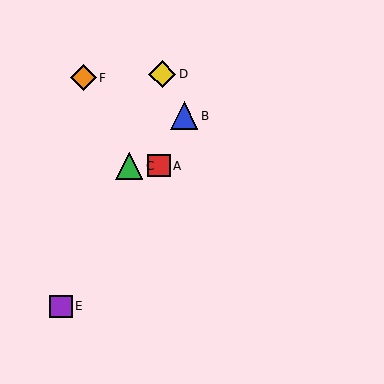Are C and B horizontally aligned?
No, C is at y≈166 and B is at y≈116.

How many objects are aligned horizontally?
2 objects (A, C) are aligned horizontally.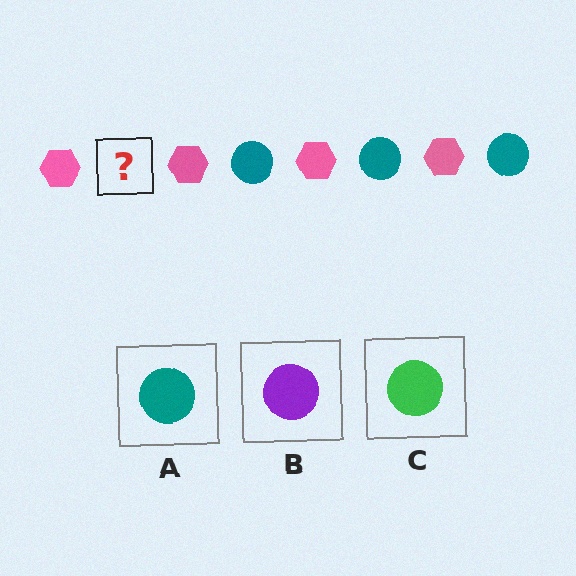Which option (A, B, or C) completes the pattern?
A.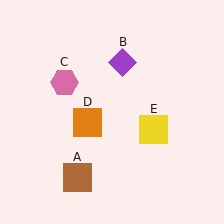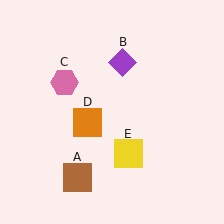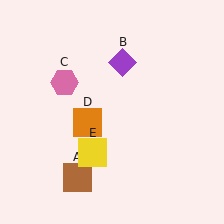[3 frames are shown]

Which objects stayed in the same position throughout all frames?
Brown square (object A) and purple diamond (object B) and pink hexagon (object C) and orange square (object D) remained stationary.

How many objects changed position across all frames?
1 object changed position: yellow square (object E).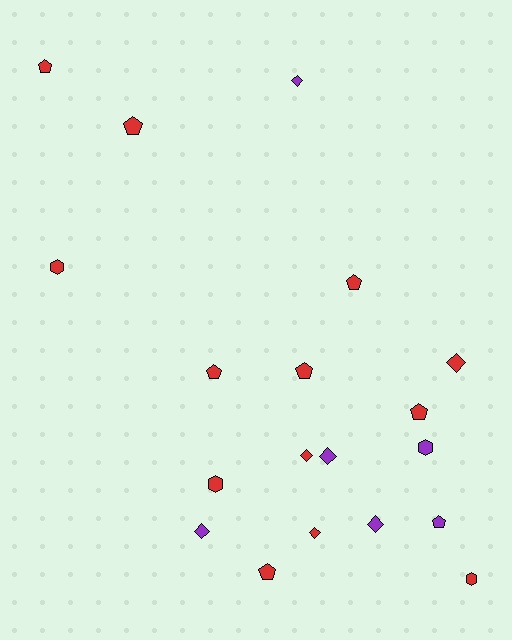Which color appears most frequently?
Red, with 13 objects.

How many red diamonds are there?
There are 3 red diamonds.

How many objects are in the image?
There are 19 objects.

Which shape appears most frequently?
Pentagon, with 8 objects.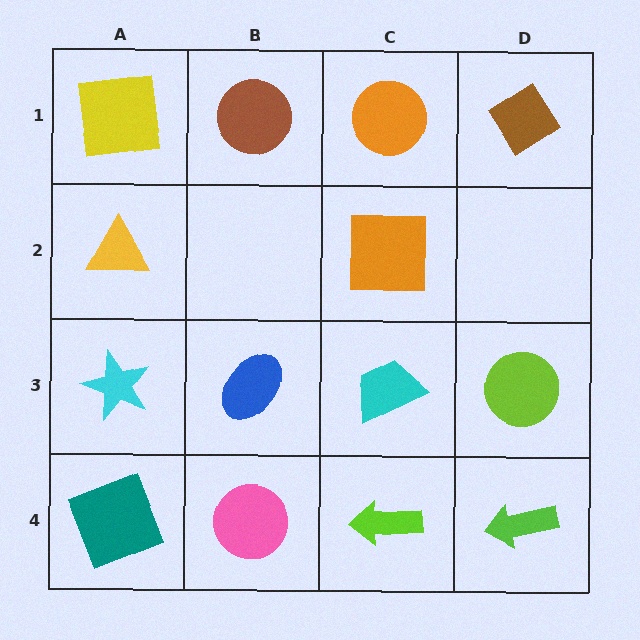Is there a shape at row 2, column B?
No, that cell is empty.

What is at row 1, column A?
A yellow square.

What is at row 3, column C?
A cyan trapezoid.